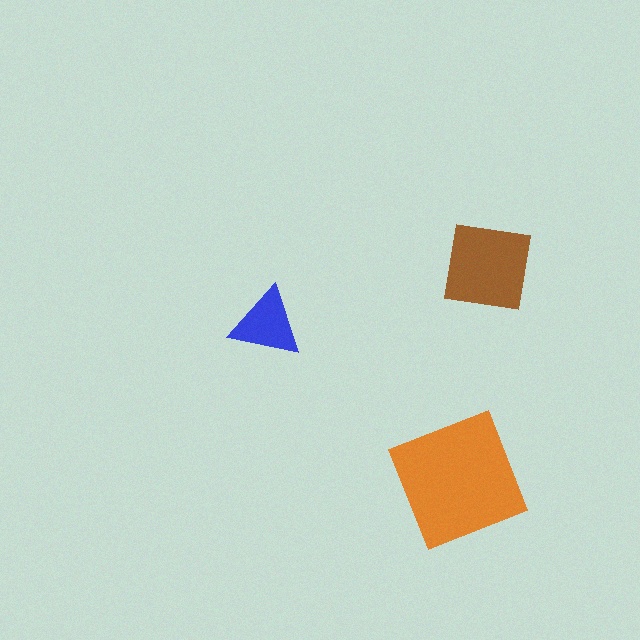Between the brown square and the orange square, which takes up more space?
The orange square.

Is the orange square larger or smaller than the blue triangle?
Larger.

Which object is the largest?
The orange square.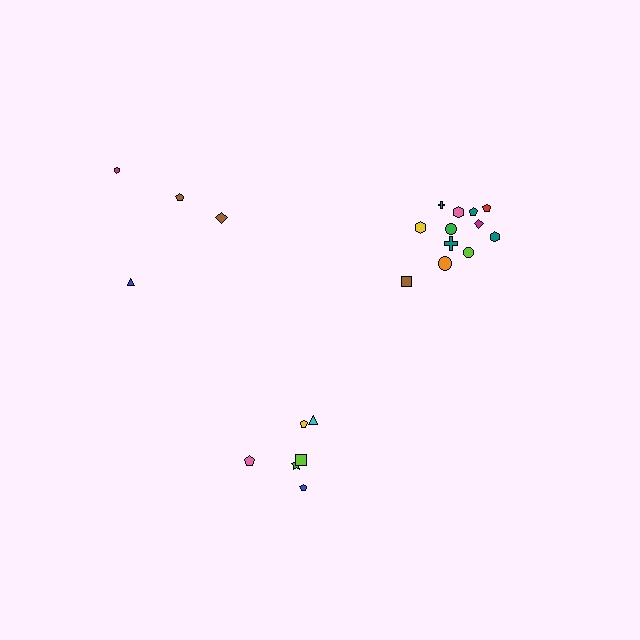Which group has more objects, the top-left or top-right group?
The top-right group.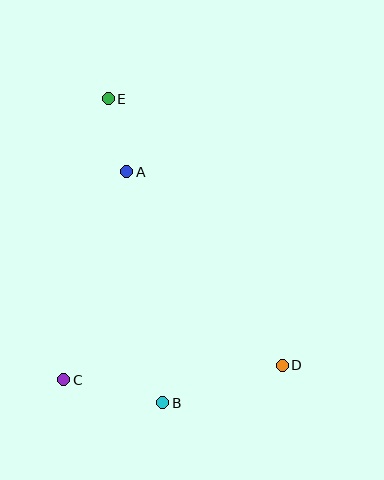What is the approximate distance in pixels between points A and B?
The distance between A and B is approximately 234 pixels.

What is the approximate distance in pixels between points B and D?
The distance between B and D is approximately 125 pixels.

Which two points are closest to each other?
Points A and E are closest to each other.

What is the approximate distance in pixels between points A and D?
The distance between A and D is approximately 248 pixels.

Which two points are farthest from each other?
Points D and E are farthest from each other.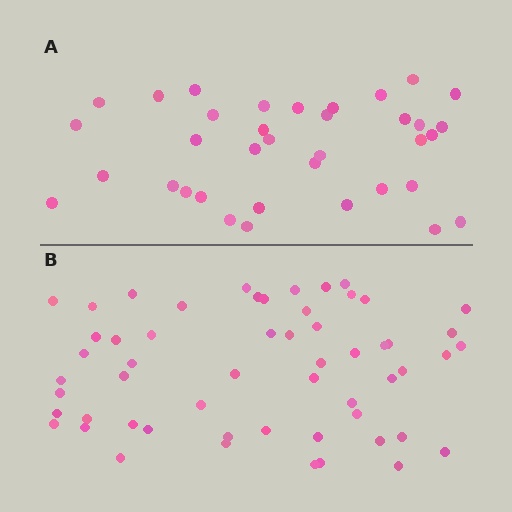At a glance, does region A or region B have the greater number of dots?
Region B (the bottom region) has more dots.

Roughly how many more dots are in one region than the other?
Region B has approximately 20 more dots than region A.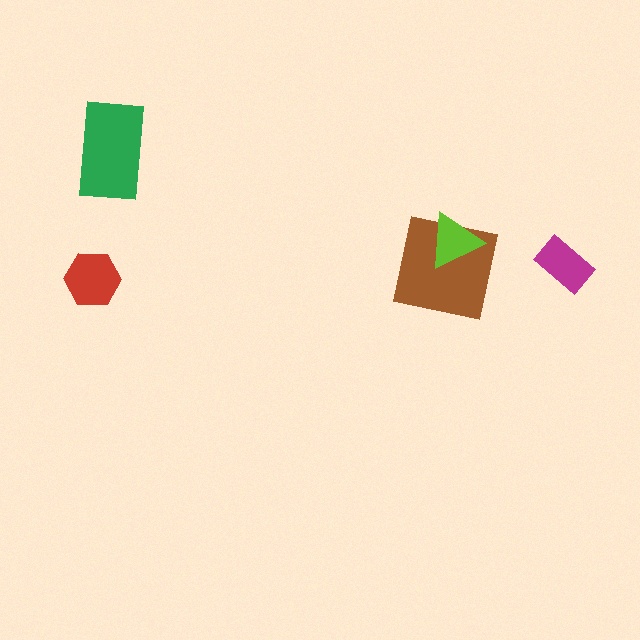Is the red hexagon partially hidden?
No, no other shape covers it.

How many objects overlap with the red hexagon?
0 objects overlap with the red hexagon.